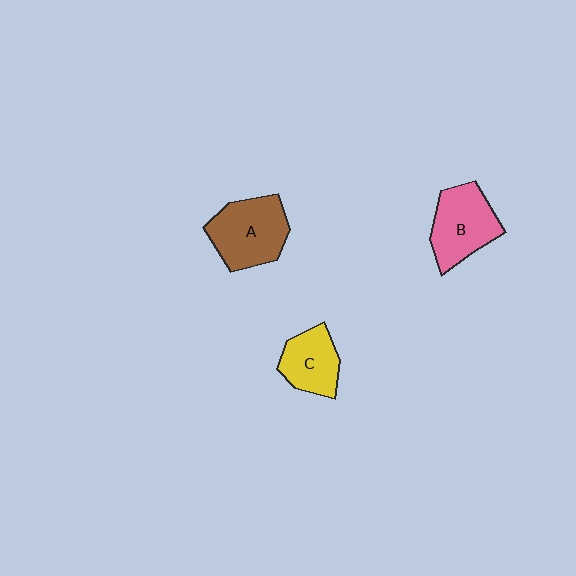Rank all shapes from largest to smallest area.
From largest to smallest: A (brown), B (pink), C (yellow).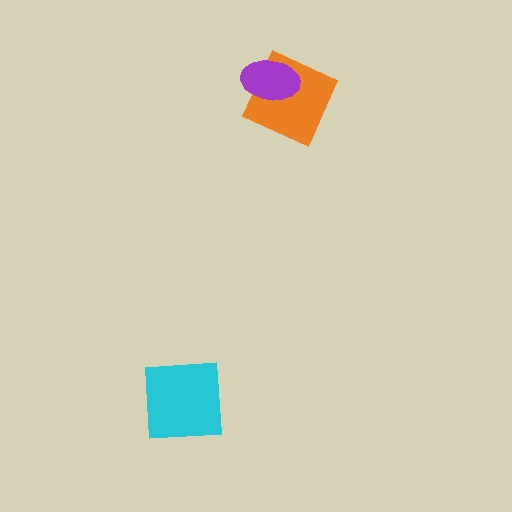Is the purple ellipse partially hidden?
No, no other shape covers it.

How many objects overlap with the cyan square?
0 objects overlap with the cyan square.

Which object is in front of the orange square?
The purple ellipse is in front of the orange square.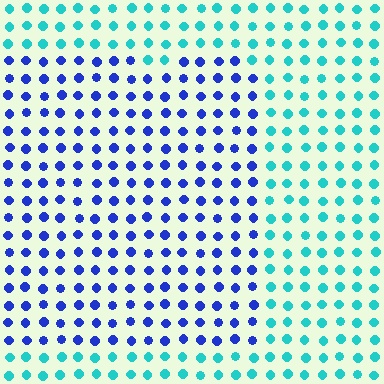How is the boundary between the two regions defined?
The boundary is defined purely by a slight shift in hue (about 55 degrees). Spacing, size, and orientation are identical on both sides.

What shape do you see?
I see a rectangle.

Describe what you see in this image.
The image is filled with small cyan elements in a uniform arrangement. A rectangle-shaped region is visible where the elements are tinted to a slightly different hue, forming a subtle color boundary.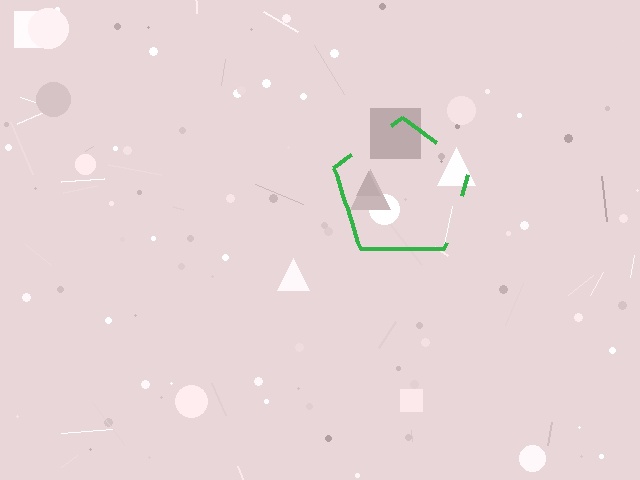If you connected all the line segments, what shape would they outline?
They would outline a pentagon.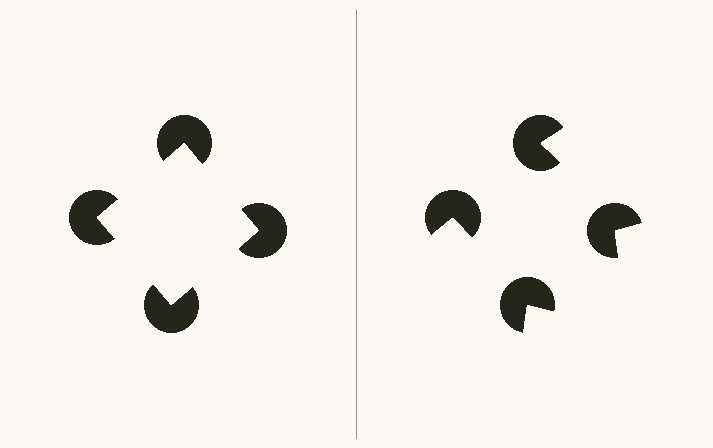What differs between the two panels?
The pac-man discs are positioned identically on both sides; only the wedge orientations differ. On the left they align to a square; on the right they are misaligned.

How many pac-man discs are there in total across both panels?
8 — 4 on each side.